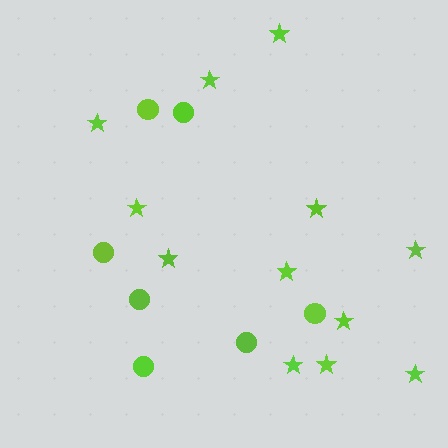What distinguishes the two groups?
There are 2 groups: one group of stars (12) and one group of circles (7).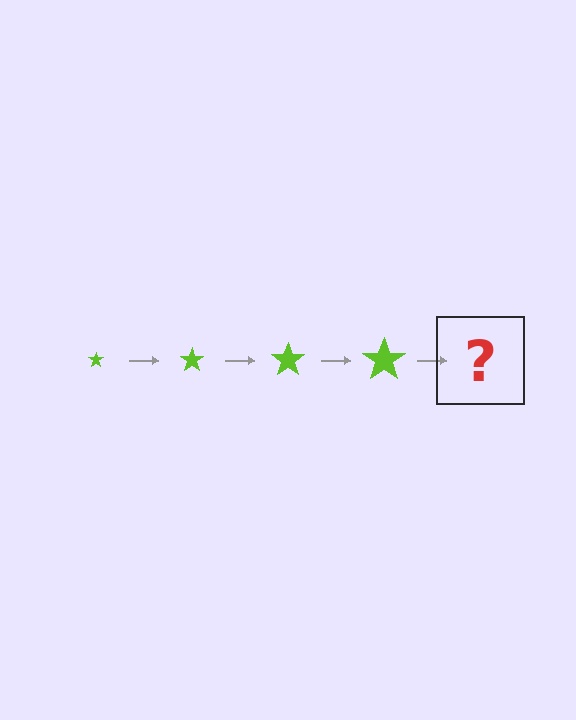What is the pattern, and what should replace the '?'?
The pattern is that the star gets progressively larger each step. The '?' should be a lime star, larger than the previous one.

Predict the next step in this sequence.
The next step is a lime star, larger than the previous one.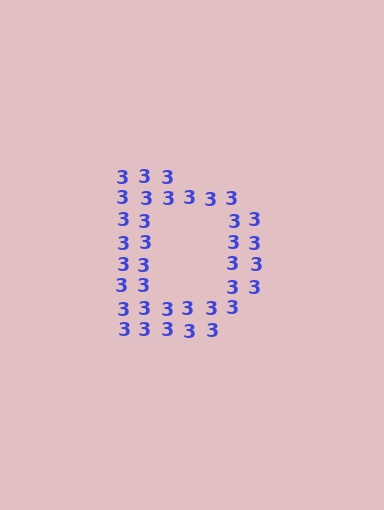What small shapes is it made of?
It is made of small digit 3's.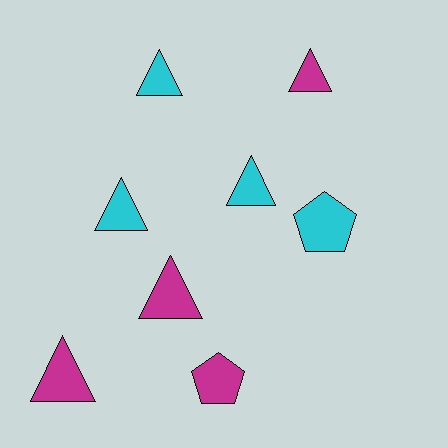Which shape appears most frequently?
Triangle, with 6 objects.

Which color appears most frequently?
Cyan, with 4 objects.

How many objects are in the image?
There are 8 objects.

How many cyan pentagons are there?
There is 1 cyan pentagon.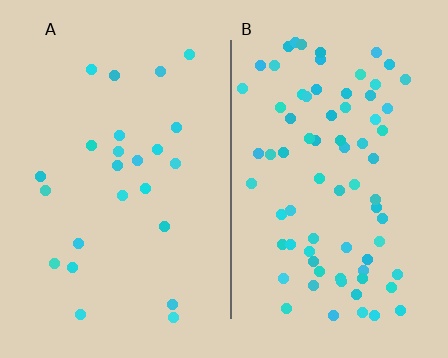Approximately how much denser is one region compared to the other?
Approximately 3.1× — region B over region A.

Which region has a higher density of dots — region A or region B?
B (the right).